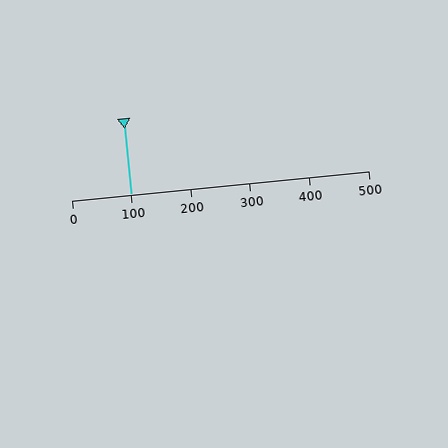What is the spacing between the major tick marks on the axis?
The major ticks are spaced 100 apart.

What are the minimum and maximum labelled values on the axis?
The axis runs from 0 to 500.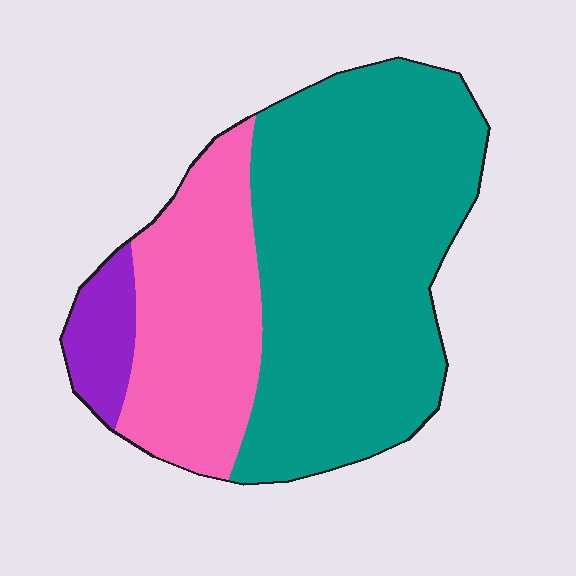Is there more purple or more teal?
Teal.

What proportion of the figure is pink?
Pink covers roughly 30% of the figure.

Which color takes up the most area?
Teal, at roughly 65%.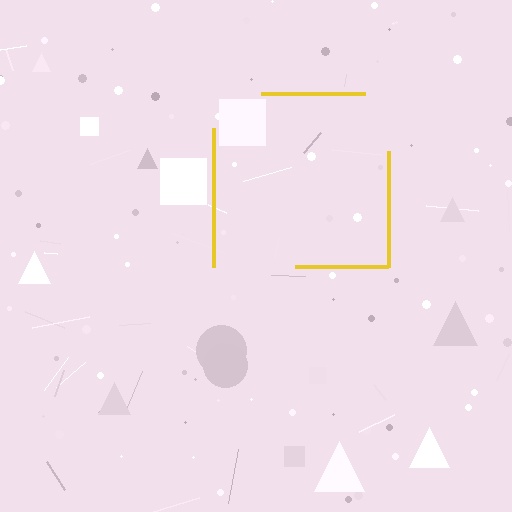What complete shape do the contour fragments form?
The contour fragments form a square.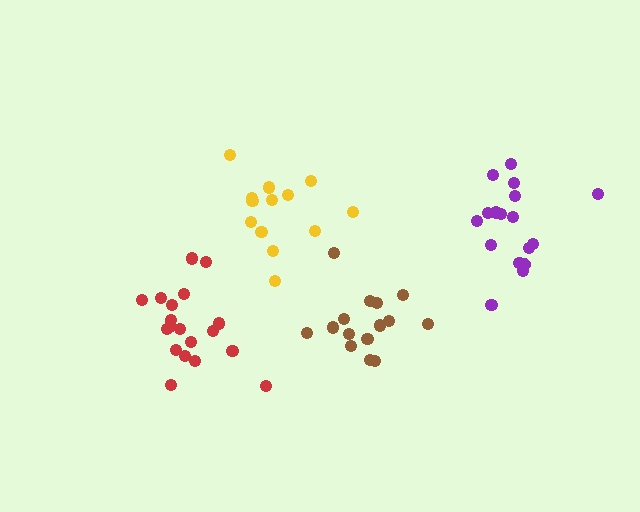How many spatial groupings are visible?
There are 4 spatial groupings.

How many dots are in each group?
Group 1: 17 dots, Group 2: 15 dots, Group 3: 13 dots, Group 4: 19 dots (64 total).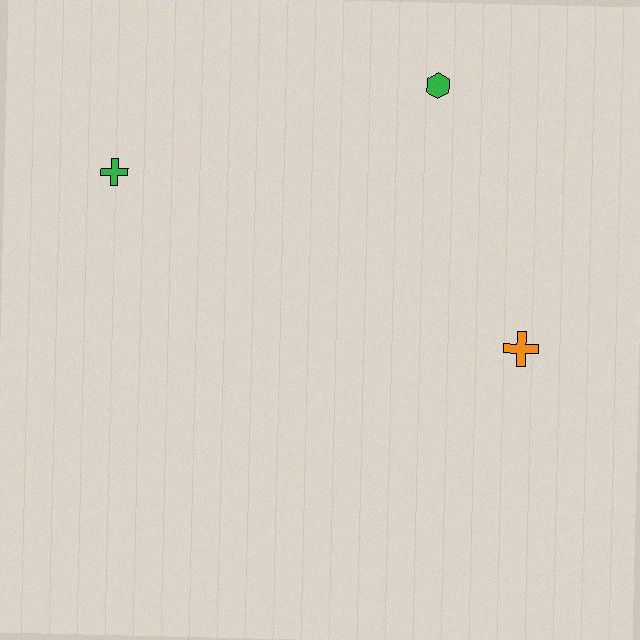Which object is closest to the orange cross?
The green hexagon is closest to the orange cross.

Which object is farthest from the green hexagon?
The green cross is farthest from the green hexagon.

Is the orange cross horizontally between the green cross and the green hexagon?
No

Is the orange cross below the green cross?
Yes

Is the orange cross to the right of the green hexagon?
Yes